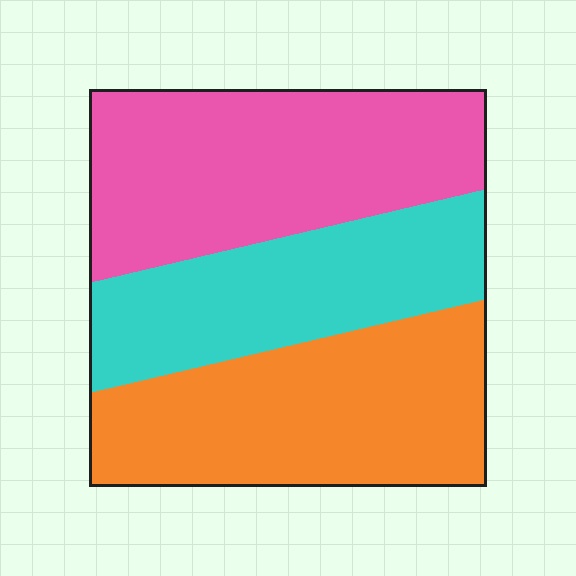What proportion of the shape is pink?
Pink covers about 35% of the shape.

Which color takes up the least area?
Cyan, at roughly 30%.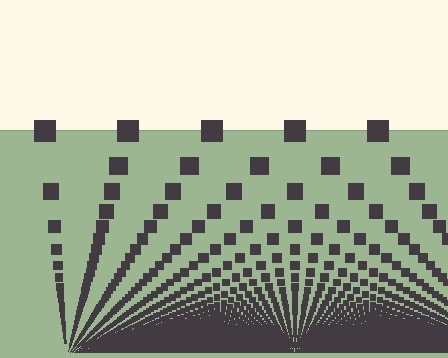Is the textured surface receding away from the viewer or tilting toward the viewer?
The surface appears to tilt toward the viewer. Texture elements get larger and sparser toward the top.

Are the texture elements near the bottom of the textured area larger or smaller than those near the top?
Smaller. The gradient is inverted — elements near the bottom are smaller and denser.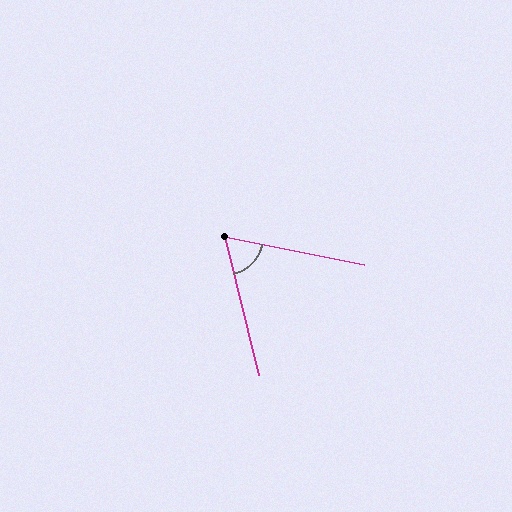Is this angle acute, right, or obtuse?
It is acute.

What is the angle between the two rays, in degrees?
Approximately 65 degrees.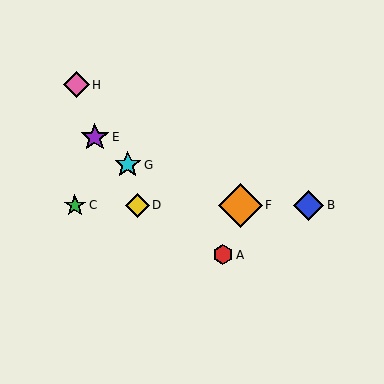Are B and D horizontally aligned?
Yes, both are at y≈205.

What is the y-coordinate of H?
Object H is at y≈85.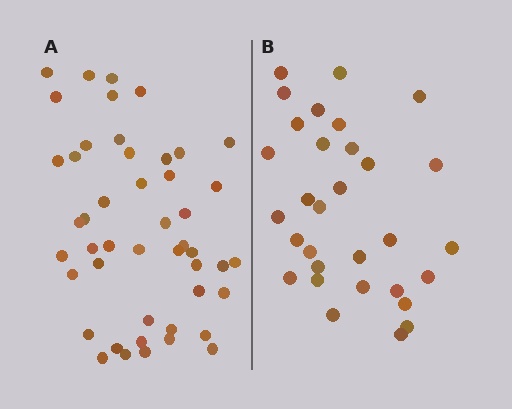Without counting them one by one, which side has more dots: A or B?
Region A (the left region) has more dots.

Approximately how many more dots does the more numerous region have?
Region A has approximately 15 more dots than region B.